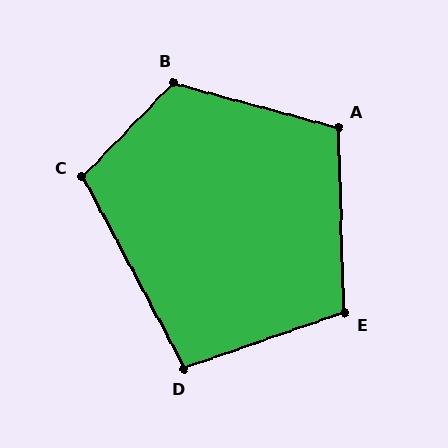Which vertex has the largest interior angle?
B, at approximately 119 degrees.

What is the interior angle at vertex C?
Approximately 108 degrees (obtuse).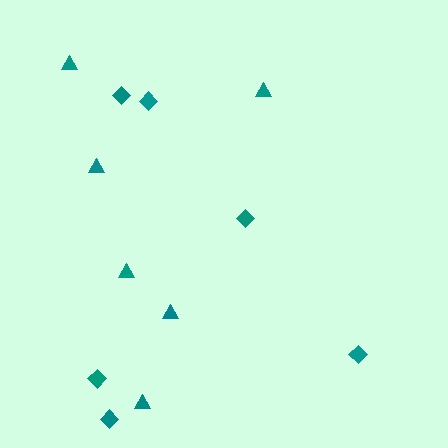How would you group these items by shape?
There are 2 groups: one group of diamonds (6) and one group of triangles (6).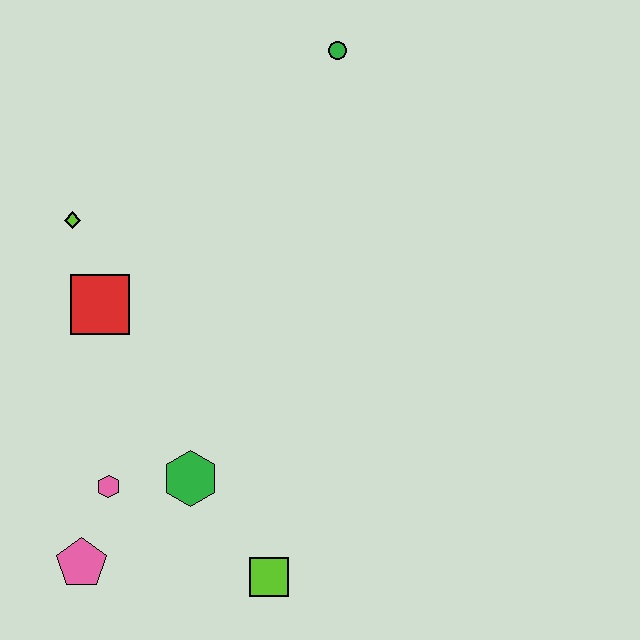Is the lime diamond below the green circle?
Yes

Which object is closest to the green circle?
The lime diamond is closest to the green circle.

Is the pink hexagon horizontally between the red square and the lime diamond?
No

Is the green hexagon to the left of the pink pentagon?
No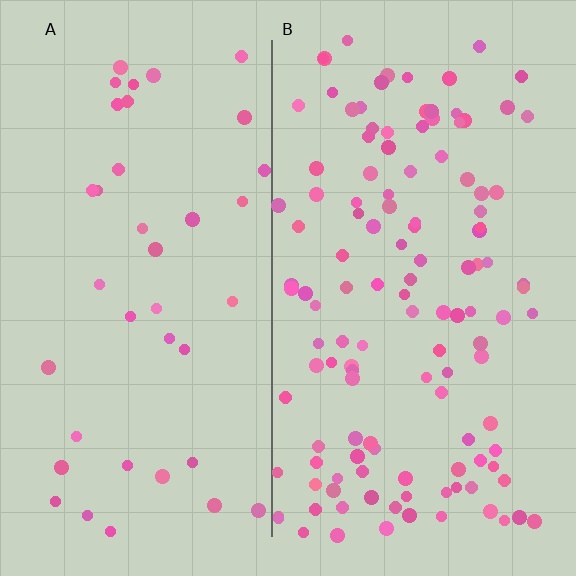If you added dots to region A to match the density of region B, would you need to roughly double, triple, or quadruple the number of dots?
Approximately triple.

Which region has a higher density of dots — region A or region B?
B (the right).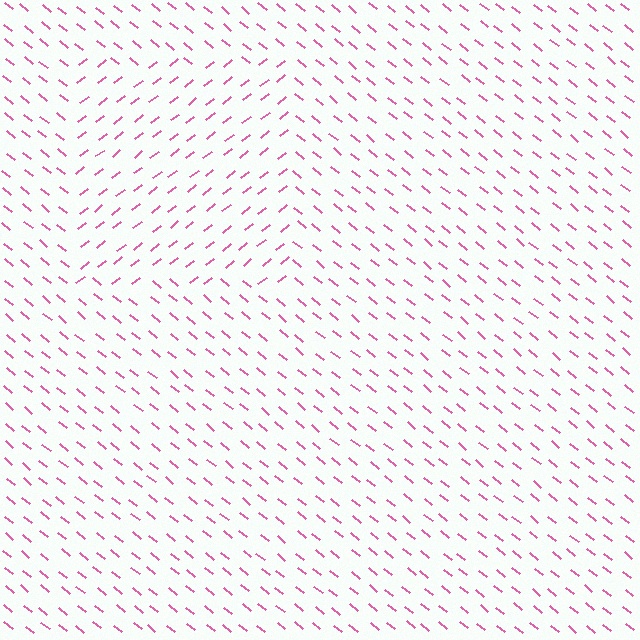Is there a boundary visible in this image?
Yes, there is a texture boundary formed by a change in line orientation.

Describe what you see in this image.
The image is filled with small pink line segments. A rectangle region in the image has lines oriented differently from the surrounding lines, creating a visible texture boundary.